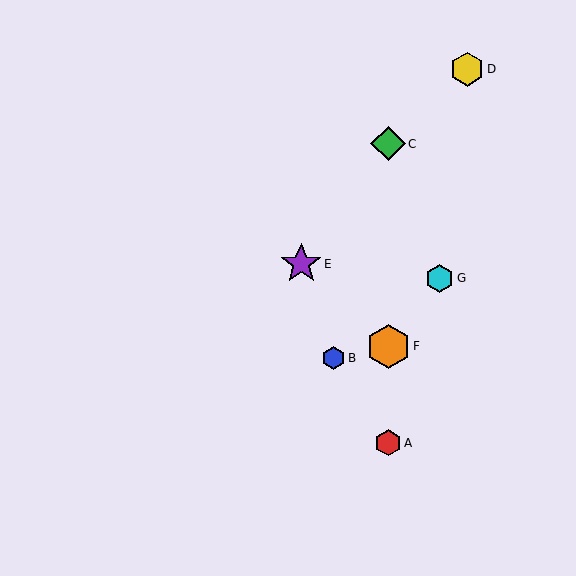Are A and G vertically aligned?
No, A is at x≈388 and G is at x≈440.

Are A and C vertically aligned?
Yes, both are at x≈388.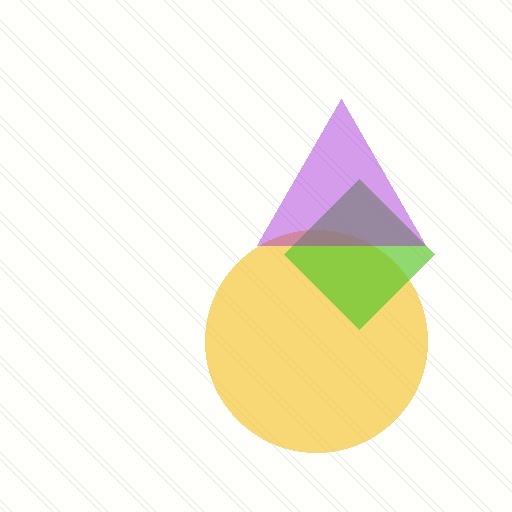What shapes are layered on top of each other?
The layered shapes are: a yellow circle, a lime diamond, a purple triangle.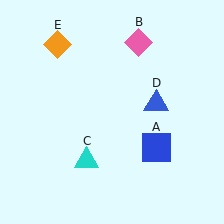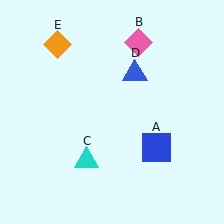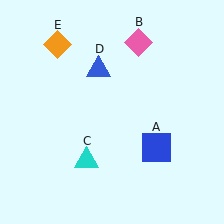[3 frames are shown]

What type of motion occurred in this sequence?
The blue triangle (object D) rotated counterclockwise around the center of the scene.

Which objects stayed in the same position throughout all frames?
Blue square (object A) and pink diamond (object B) and cyan triangle (object C) and orange diamond (object E) remained stationary.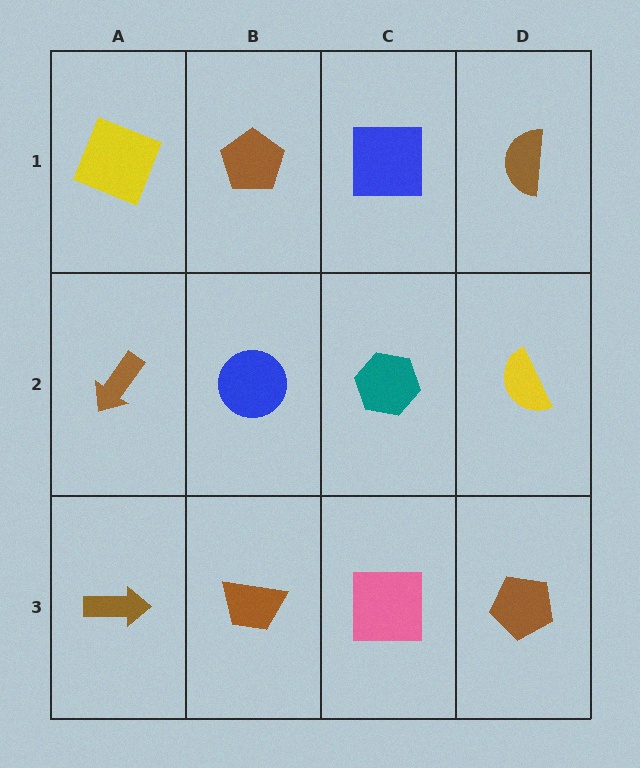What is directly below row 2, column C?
A pink square.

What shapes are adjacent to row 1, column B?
A blue circle (row 2, column B), a yellow square (row 1, column A), a blue square (row 1, column C).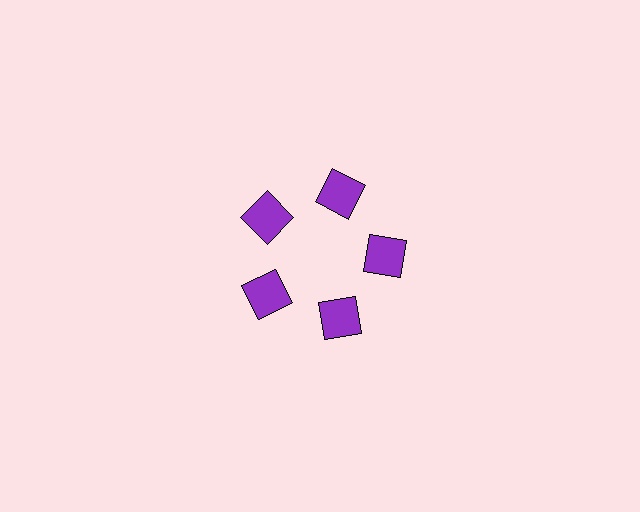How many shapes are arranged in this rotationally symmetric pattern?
There are 5 shapes, arranged in 5 groups of 1.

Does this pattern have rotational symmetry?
Yes, this pattern has 5-fold rotational symmetry. It looks the same after rotating 72 degrees around the center.